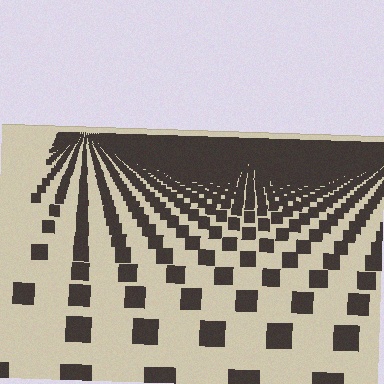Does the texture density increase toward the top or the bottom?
Density increases toward the top.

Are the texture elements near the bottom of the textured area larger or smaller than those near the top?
Larger. Near the bottom, elements are closer to the viewer and appear at a bigger on-screen size.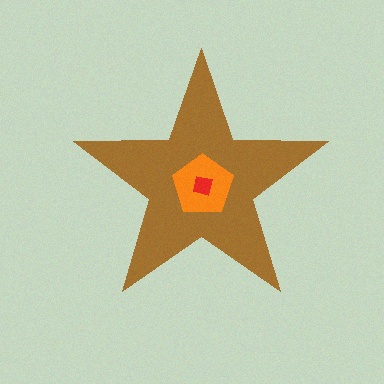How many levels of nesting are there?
3.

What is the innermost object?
The red square.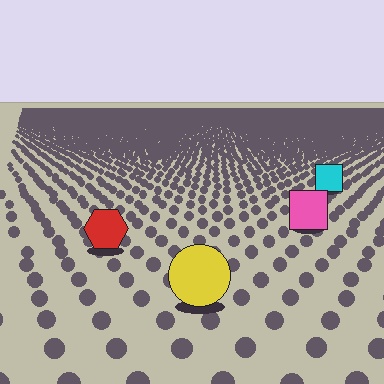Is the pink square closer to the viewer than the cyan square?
Yes. The pink square is closer — you can tell from the texture gradient: the ground texture is coarser near it.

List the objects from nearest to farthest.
From nearest to farthest: the yellow circle, the red hexagon, the pink square, the cyan square.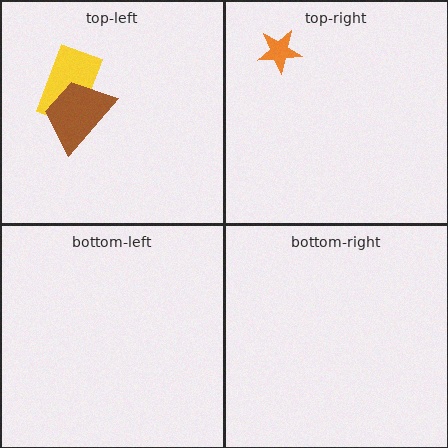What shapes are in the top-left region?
The yellow rectangle, the brown trapezoid.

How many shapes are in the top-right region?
1.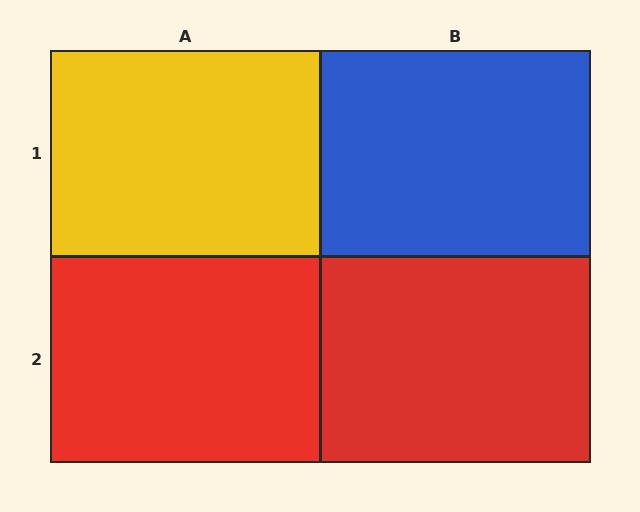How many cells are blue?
1 cell is blue.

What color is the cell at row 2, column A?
Red.